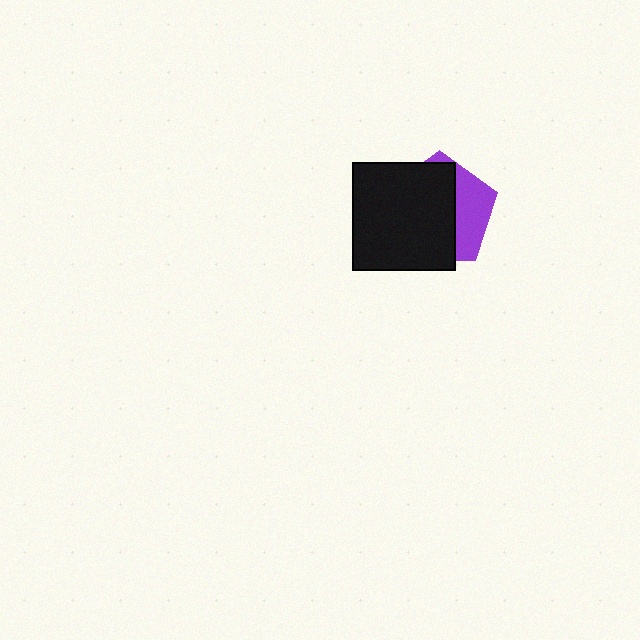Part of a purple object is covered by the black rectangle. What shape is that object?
It is a pentagon.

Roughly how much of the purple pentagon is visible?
A small part of it is visible (roughly 34%).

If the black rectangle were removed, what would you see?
You would see the complete purple pentagon.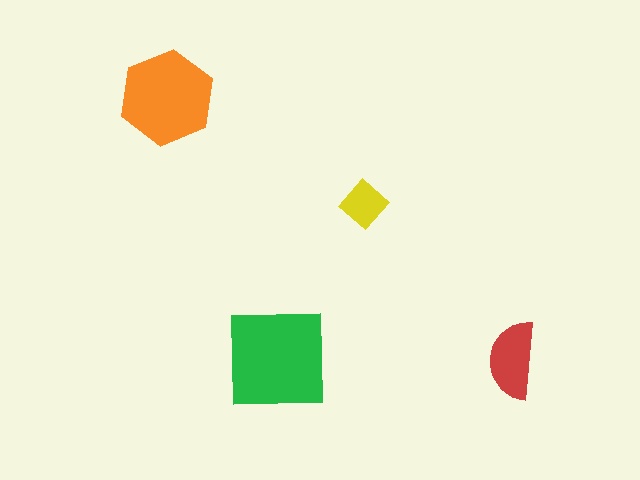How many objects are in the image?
There are 4 objects in the image.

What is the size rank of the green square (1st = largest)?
1st.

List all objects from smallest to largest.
The yellow diamond, the red semicircle, the orange hexagon, the green square.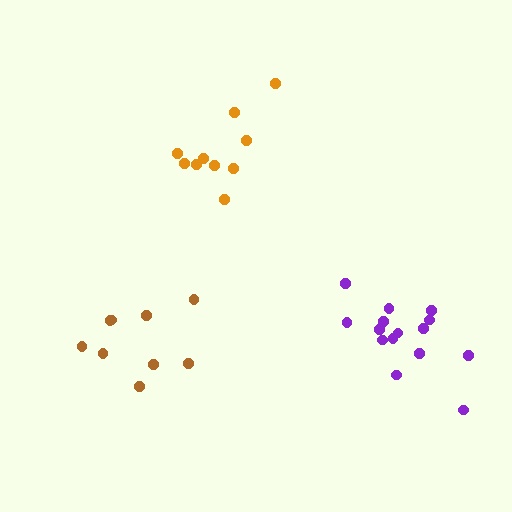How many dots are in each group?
Group 1: 15 dots, Group 2: 10 dots, Group 3: 9 dots (34 total).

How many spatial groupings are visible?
There are 3 spatial groupings.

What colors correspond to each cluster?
The clusters are colored: purple, orange, brown.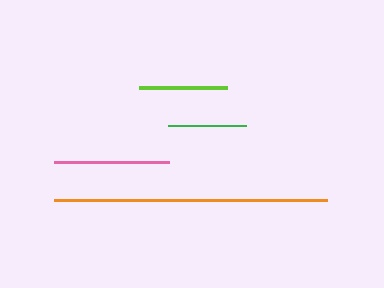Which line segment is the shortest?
The green line is the shortest at approximately 77 pixels.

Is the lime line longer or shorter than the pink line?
The pink line is longer than the lime line.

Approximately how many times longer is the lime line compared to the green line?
The lime line is approximately 1.1 times the length of the green line.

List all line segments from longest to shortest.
From longest to shortest: orange, pink, lime, green.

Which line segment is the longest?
The orange line is the longest at approximately 273 pixels.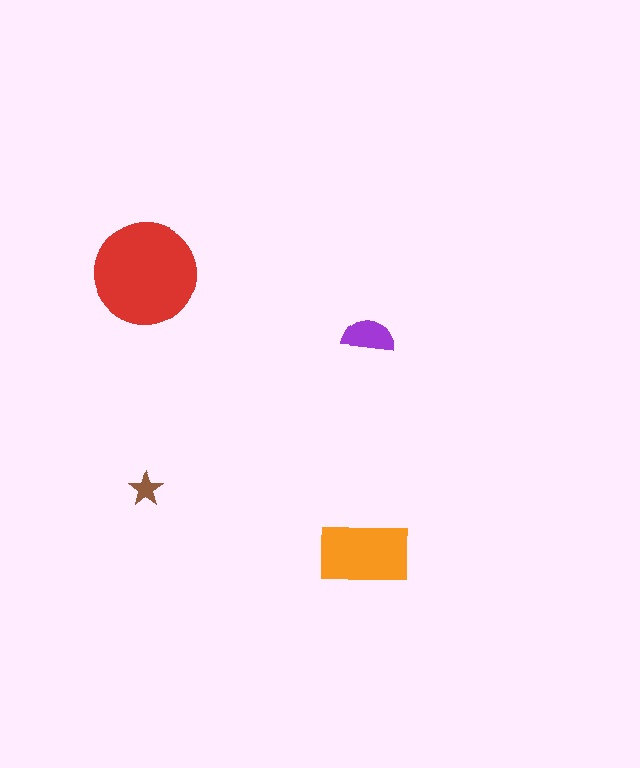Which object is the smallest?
The brown star.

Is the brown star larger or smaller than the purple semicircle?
Smaller.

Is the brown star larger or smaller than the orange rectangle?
Smaller.